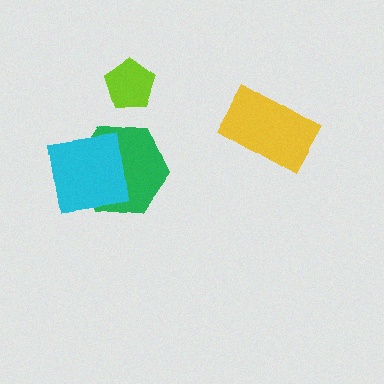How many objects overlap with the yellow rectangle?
0 objects overlap with the yellow rectangle.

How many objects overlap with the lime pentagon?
0 objects overlap with the lime pentagon.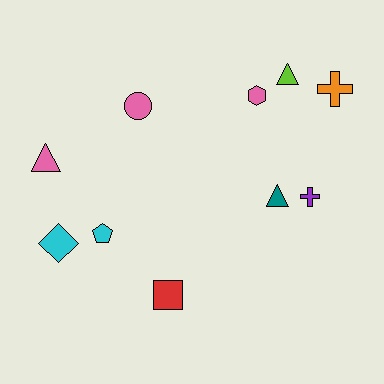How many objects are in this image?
There are 10 objects.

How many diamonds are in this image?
There is 1 diamond.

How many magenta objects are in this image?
There are no magenta objects.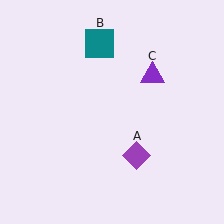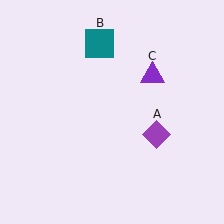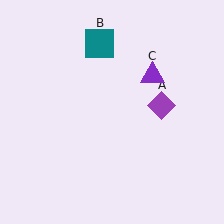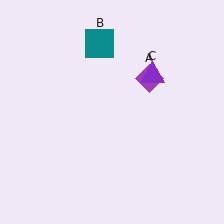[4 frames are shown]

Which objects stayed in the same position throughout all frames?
Teal square (object B) and purple triangle (object C) remained stationary.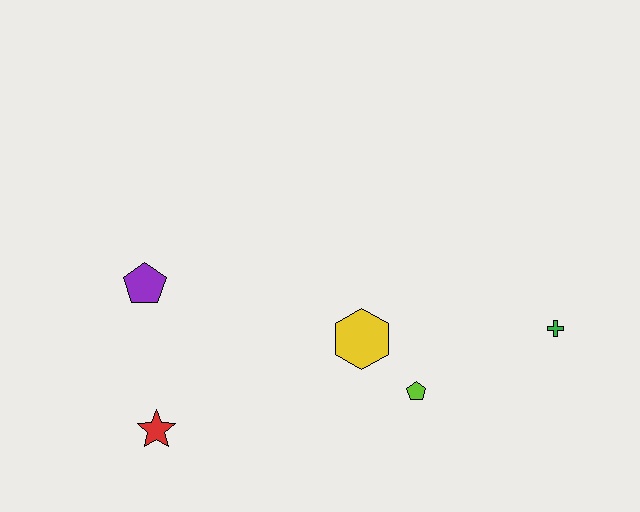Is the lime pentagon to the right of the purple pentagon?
Yes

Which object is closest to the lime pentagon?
The yellow hexagon is closest to the lime pentagon.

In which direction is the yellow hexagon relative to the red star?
The yellow hexagon is to the right of the red star.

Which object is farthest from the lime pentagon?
The purple pentagon is farthest from the lime pentagon.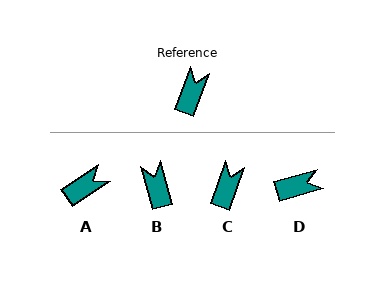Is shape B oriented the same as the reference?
No, it is off by about 35 degrees.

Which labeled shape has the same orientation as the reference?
C.